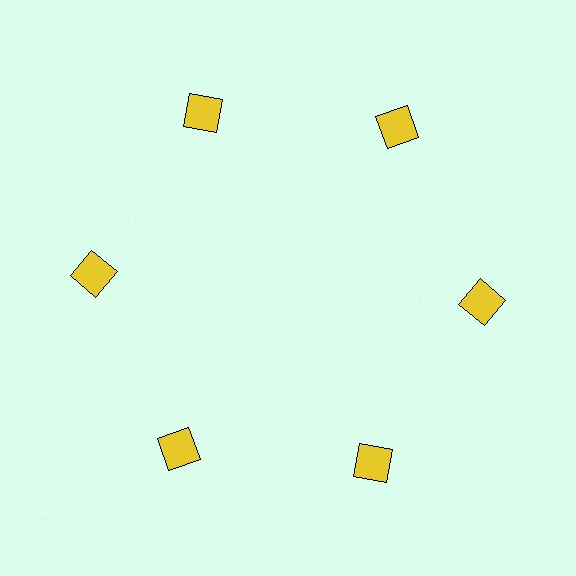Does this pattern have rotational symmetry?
Yes, this pattern has 6-fold rotational symmetry. It looks the same after rotating 60 degrees around the center.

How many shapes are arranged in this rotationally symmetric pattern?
There are 6 shapes, arranged in 6 groups of 1.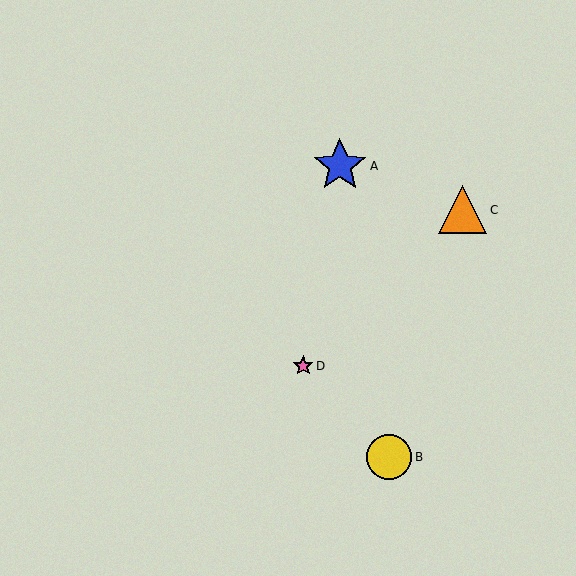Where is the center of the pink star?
The center of the pink star is at (303, 366).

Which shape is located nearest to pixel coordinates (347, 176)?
The blue star (labeled A) at (340, 166) is nearest to that location.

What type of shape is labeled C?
Shape C is an orange triangle.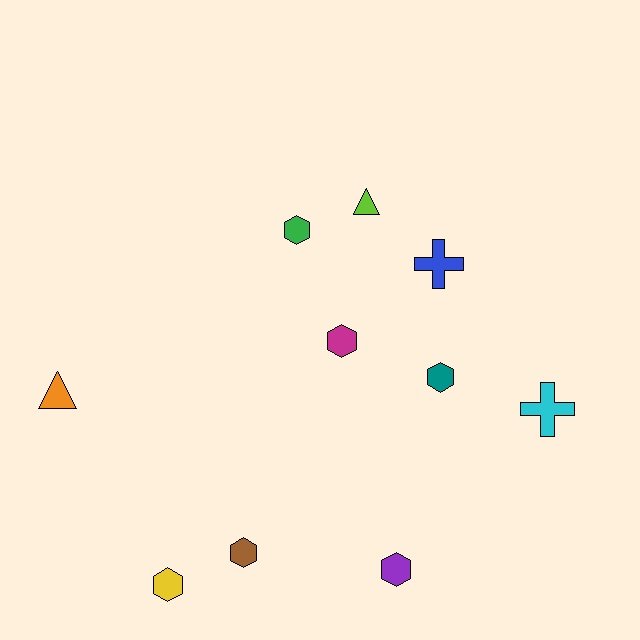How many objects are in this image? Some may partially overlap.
There are 10 objects.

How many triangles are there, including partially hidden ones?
There are 2 triangles.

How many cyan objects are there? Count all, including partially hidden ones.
There is 1 cyan object.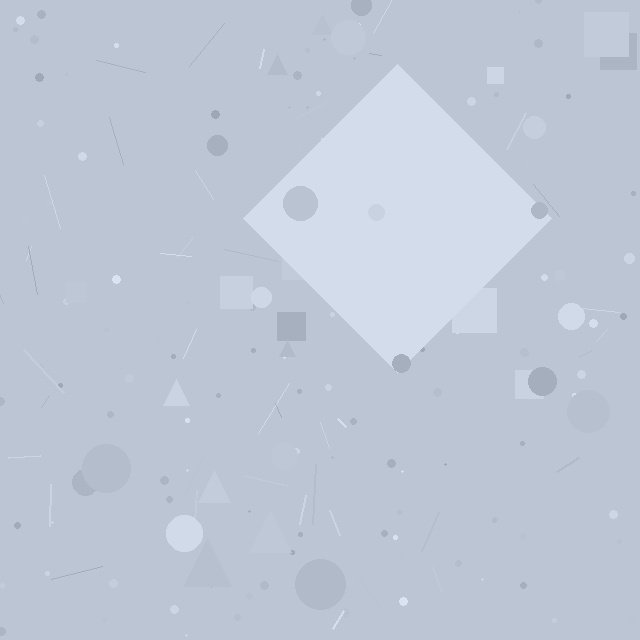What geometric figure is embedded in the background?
A diamond is embedded in the background.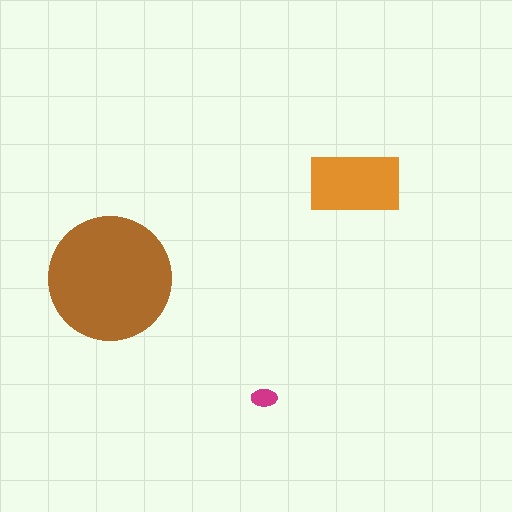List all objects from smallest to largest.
The magenta ellipse, the orange rectangle, the brown circle.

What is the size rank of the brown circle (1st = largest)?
1st.